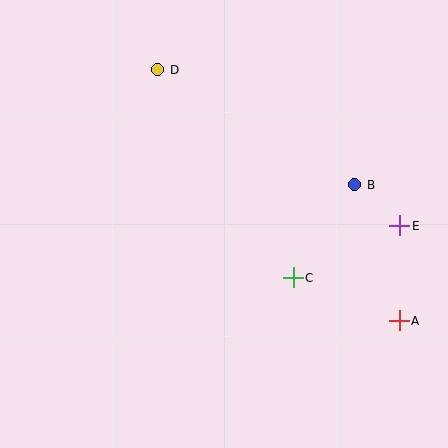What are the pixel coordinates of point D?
Point D is at (158, 70).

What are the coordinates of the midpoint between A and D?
The midpoint between A and D is at (278, 195).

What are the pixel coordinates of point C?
Point C is at (293, 278).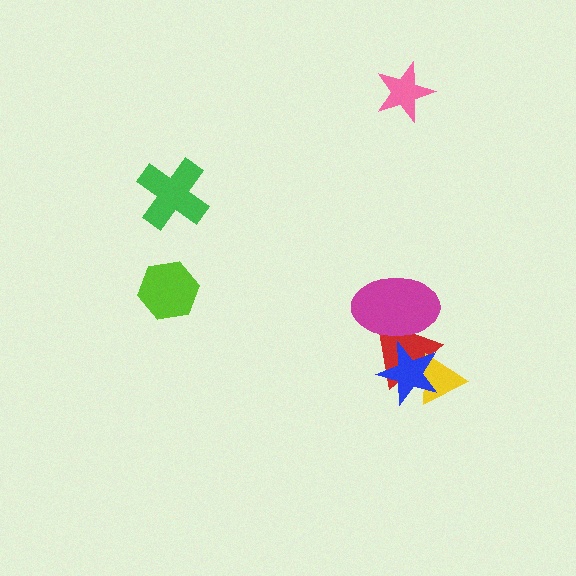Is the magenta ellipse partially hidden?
Yes, it is partially covered by another shape.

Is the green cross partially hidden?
No, no other shape covers it.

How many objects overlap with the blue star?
3 objects overlap with the blue star.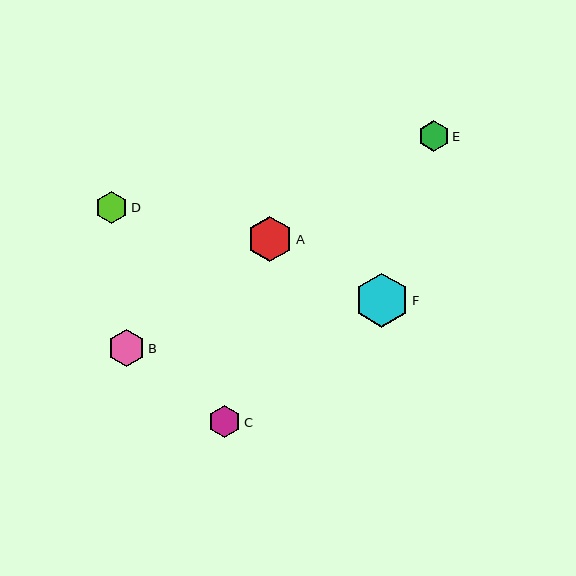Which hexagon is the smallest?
Hexagon E is the smallest with a size of approximately 31 pixels.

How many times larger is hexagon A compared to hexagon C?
Hexagon A is approximately 1.4 times the size of hexagon C.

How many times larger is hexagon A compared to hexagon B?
Hexagon A is approximately 1.2 times the size of hexagon B.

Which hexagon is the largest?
Hexagon F is the largest with a size of approximately 54 pixels.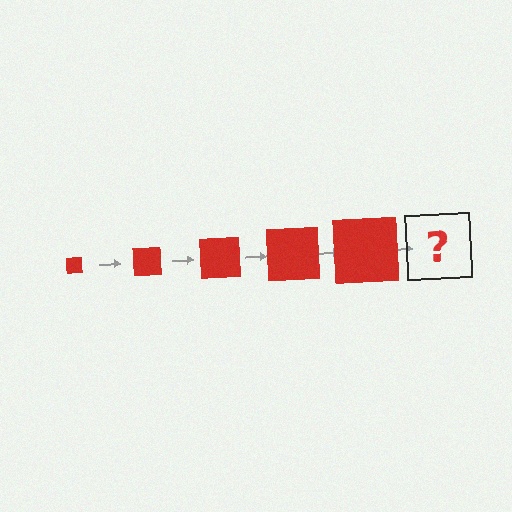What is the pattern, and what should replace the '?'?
The pattern is that the square gets progressively larger each step. The '?' should be a red square, larger than the previous one.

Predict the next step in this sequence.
The next step is a red square, larger than the previous one.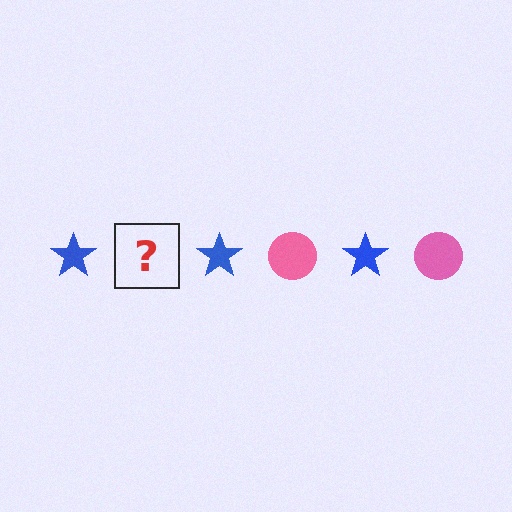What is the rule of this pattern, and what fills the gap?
The rule is that the pattern alternates between blue star and pink circle. The gap should be filled with a pink circle.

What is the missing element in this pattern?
The missing element is a pink circle.